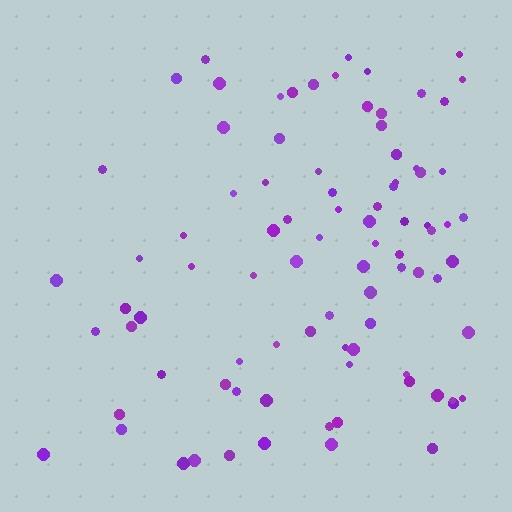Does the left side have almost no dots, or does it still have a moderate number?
Still a moderate number, just noticeably fewer than the right.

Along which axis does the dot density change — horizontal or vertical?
Horizontal.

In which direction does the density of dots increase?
From left to right, with the right side densest.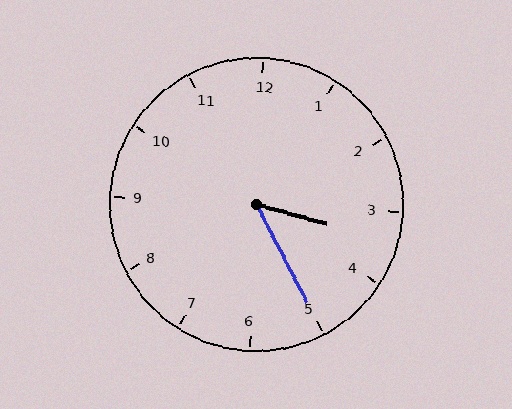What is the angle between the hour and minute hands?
Approximately 48 degrees.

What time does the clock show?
3:25.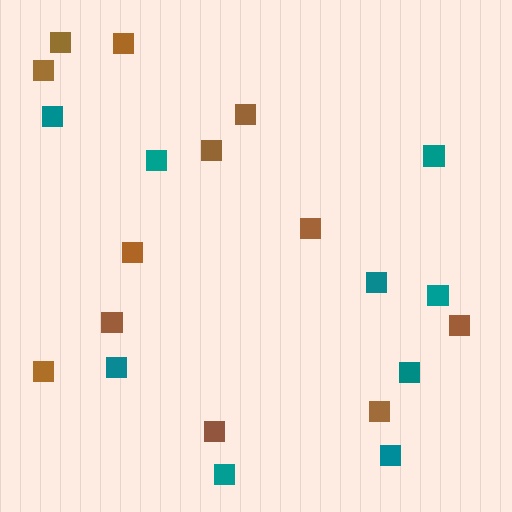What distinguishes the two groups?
There are 2 groups: one group of teal squares (9) and one group of brown squares (12).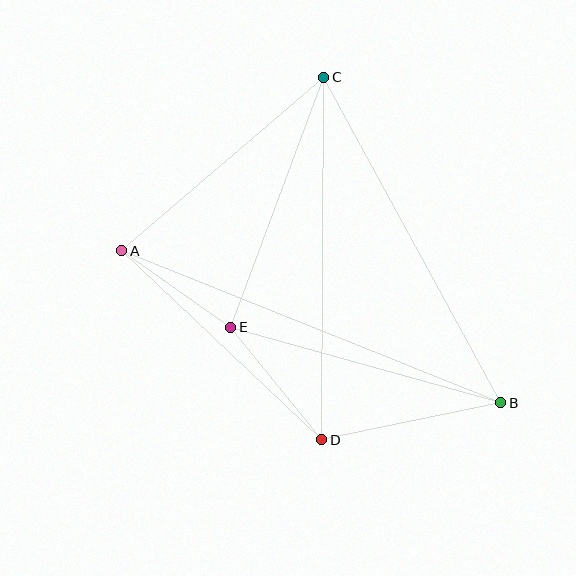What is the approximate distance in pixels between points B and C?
The distance between B and C is approximately 371 pixels.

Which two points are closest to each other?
Points A and E are closest to each other.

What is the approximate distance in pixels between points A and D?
The distance between A and D is approximately 275 pixels.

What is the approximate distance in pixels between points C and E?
The distance between C and E is approximately 267 pixels.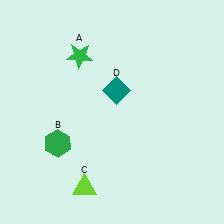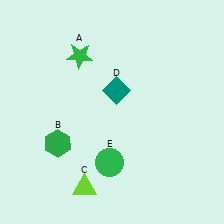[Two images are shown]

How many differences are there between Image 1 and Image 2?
There is 1 difference between the two images.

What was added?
A green circle (E) was added in Image 2.